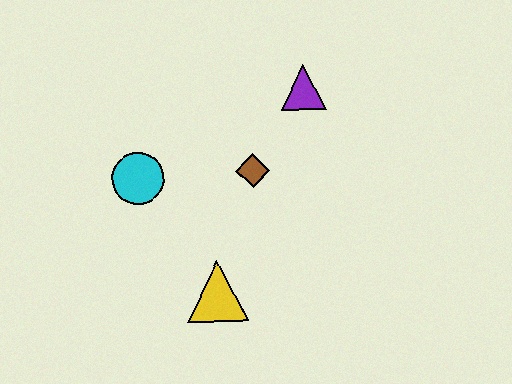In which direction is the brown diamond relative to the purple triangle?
The brown diamond is below the purple triangle.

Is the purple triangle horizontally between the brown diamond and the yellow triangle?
No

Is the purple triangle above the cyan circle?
Yes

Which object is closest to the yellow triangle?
The brown diamond is closest to the yellow triangle.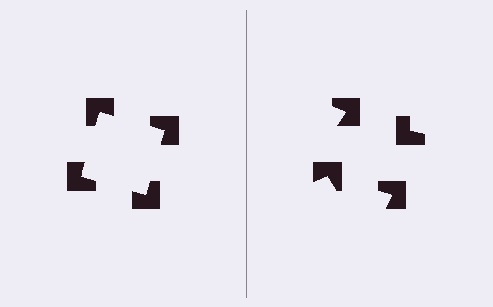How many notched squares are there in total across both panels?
8 — 4 on each side.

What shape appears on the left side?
An illusory square.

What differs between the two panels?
The notched squares are positioned identically on both sides; only the wedge orientations differ. On the left they align to a square; on the right they are misaligned.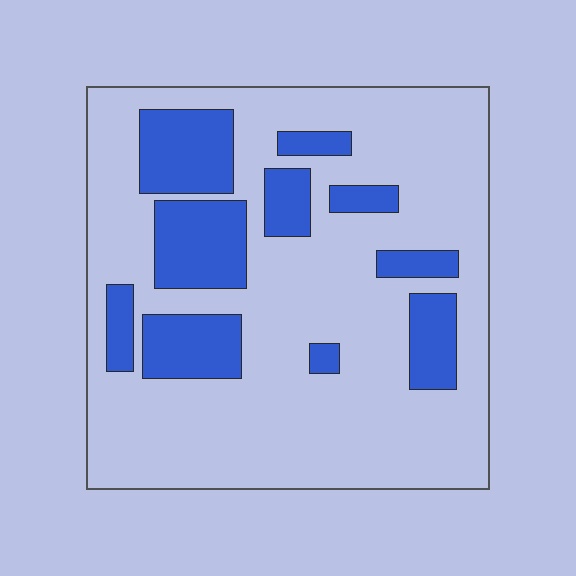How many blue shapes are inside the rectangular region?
10.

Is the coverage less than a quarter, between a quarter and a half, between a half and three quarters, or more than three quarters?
Less than a quarter.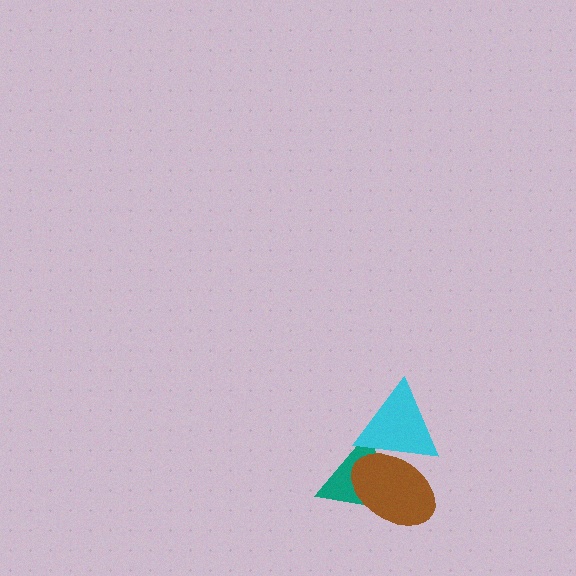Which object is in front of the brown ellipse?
The cyan triangle is in front of the brown ellipse.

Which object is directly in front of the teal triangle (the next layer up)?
The brown ellipse is directly in front of the teal triangle.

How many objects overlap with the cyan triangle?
2 objects overlap with the cyan triangle.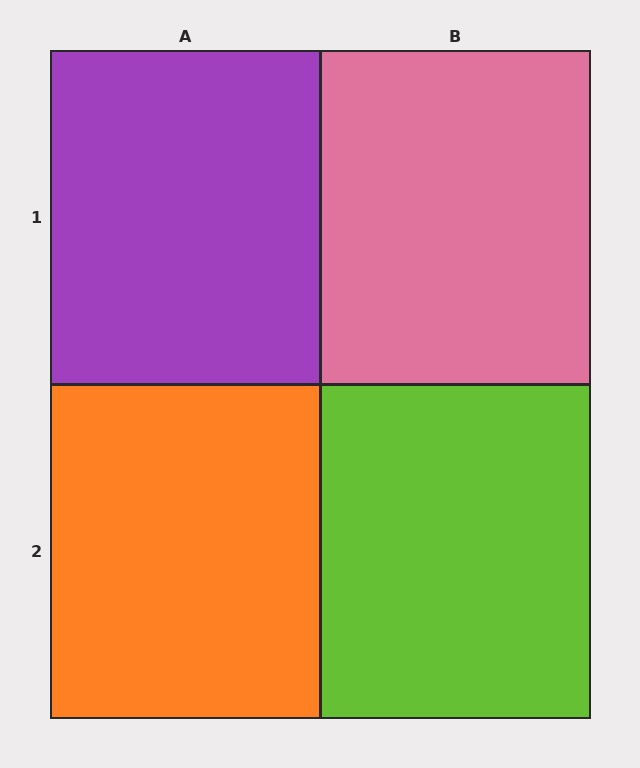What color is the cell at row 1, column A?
Purple.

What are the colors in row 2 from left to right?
Orange, lime.